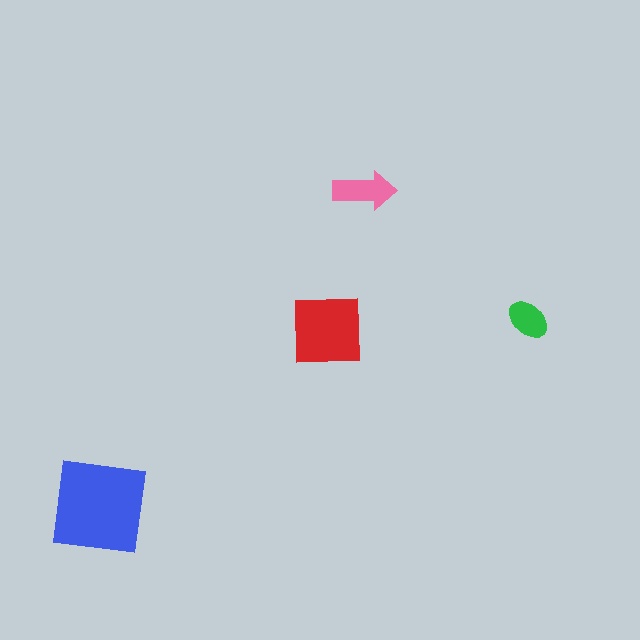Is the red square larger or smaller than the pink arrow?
Larger.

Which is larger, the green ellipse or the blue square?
The blue square.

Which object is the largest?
The blue square.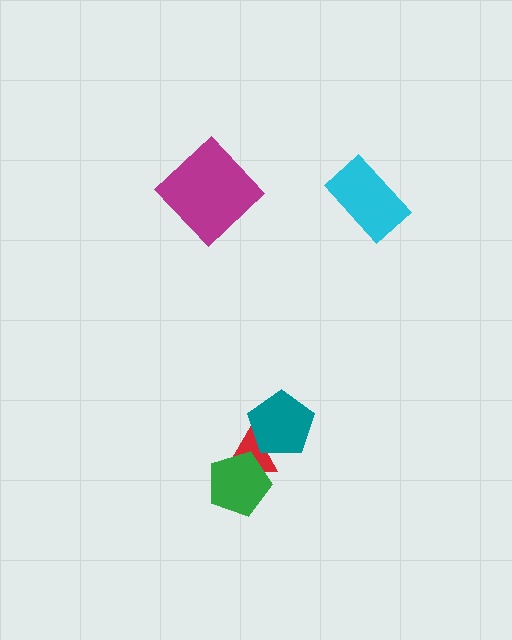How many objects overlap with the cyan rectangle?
0 objects overlap with the cyan rectangle.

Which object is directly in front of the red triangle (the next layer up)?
The green pentagon is directly in front of the red triangle.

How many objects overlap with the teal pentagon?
1 object overlaps with the teal pentagon.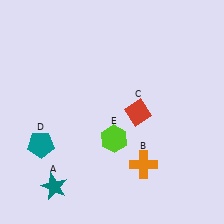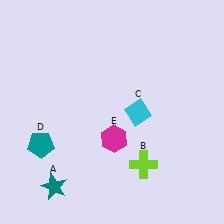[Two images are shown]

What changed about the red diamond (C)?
In Image 1, C is red. In Image 2, it changed to cyan.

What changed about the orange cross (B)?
In Image 1, B is orange. In Image 2, it changed to lime.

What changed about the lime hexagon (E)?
In Image 1, E is lime. In Image 2, it changed to magenta.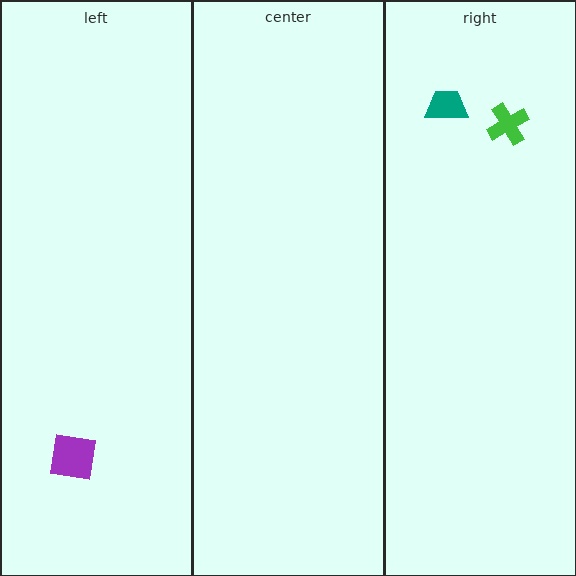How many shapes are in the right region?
2.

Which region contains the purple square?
The left region.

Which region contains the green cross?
The right region.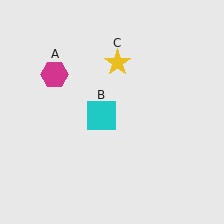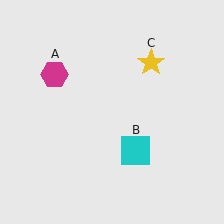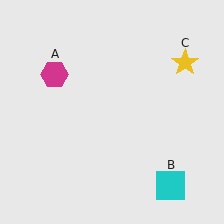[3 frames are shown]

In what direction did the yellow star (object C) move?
The yellow star (object C) moved right.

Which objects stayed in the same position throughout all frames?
Magenta hexagon (object A) remained stationary.